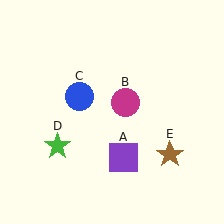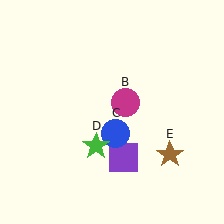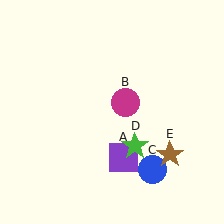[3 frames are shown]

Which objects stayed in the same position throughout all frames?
Purple square (object A) and magenta circle (object B) and brown star (object E) remained stationary.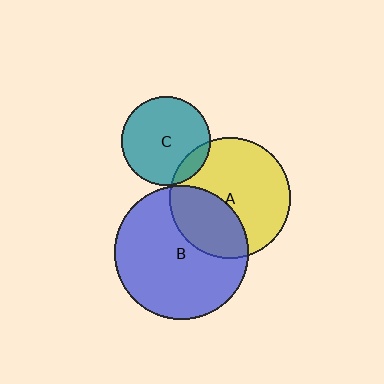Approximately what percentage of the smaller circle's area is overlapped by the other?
Approximately 35%.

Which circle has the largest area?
Circle B (blue).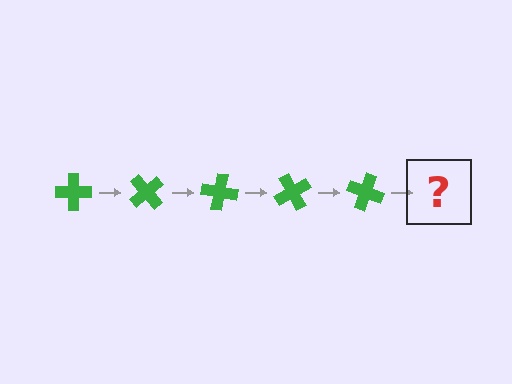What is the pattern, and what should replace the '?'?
The pattern is that the cross rotates 50 degrees each step. The '?' should be a green cross rotated 250 degrees.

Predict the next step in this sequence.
The next step is a green cross rotated 250 degrees.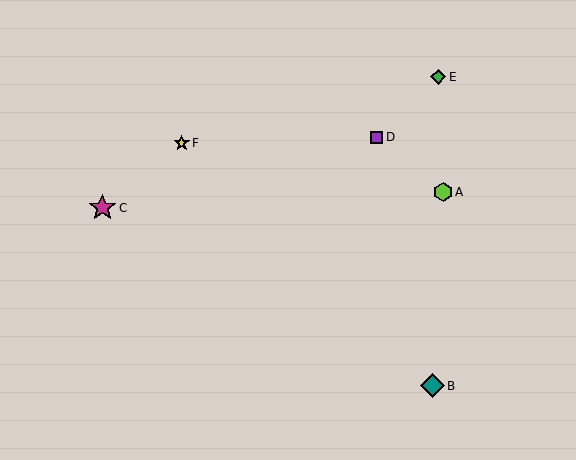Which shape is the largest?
The magenta star (labeled C) is the largest.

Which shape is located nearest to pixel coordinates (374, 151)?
The purple square (labeled D) at (377, 137) is nearest to that location.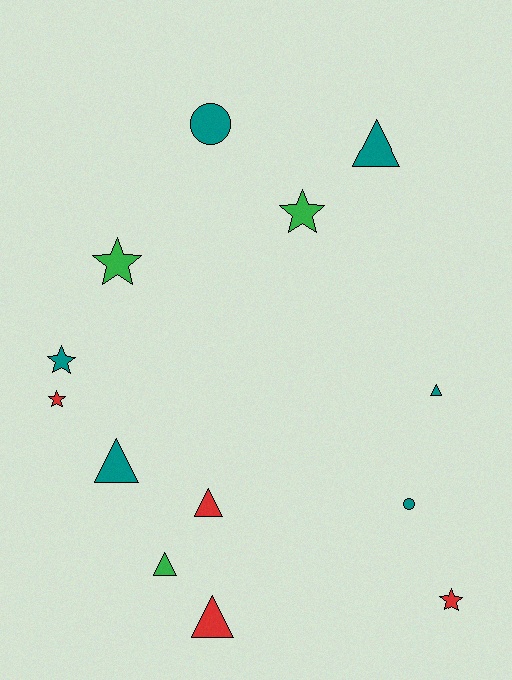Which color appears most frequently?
Teal, with 6 objects.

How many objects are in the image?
There are 13 objects.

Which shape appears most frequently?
Triangle, with 6 objects.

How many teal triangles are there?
There are 3 teal triangles.